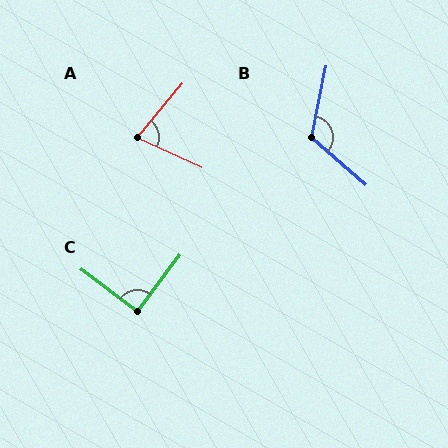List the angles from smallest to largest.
A (75°), C (90°), B (120°).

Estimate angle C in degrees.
Approximately 90 degrees.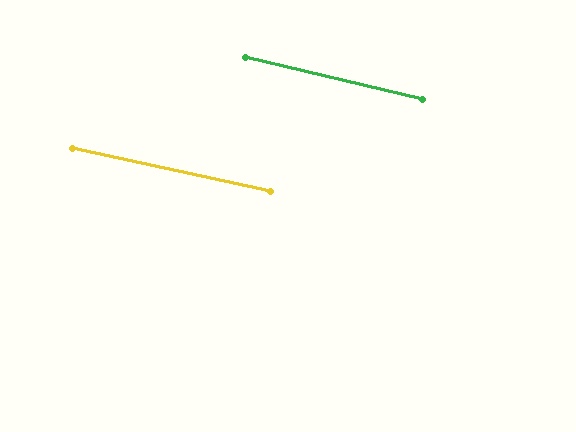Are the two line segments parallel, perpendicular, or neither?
Parallel — their directions differ by only 1.0°.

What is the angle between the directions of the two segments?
Approximately 1 degree.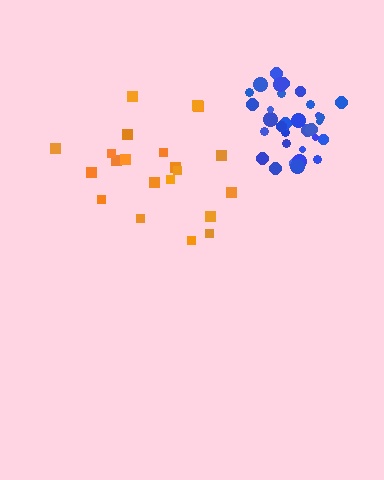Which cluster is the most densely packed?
Blue.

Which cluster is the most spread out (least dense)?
Orange.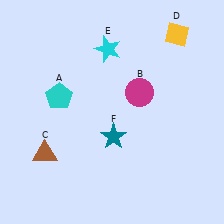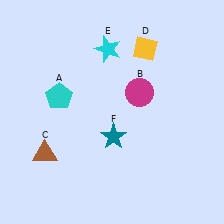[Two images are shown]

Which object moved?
The yellow diamond (D) moved left.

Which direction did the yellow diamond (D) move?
The yellow diamond (D) moved left.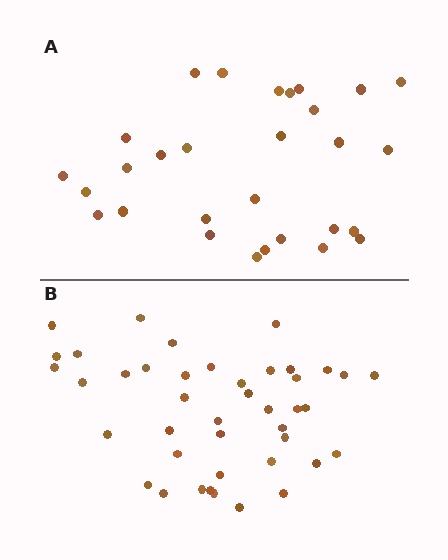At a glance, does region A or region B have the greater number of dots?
Region B (the bottom region) has more dots.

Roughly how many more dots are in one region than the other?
Region B has approximately 15 more dots than region A.